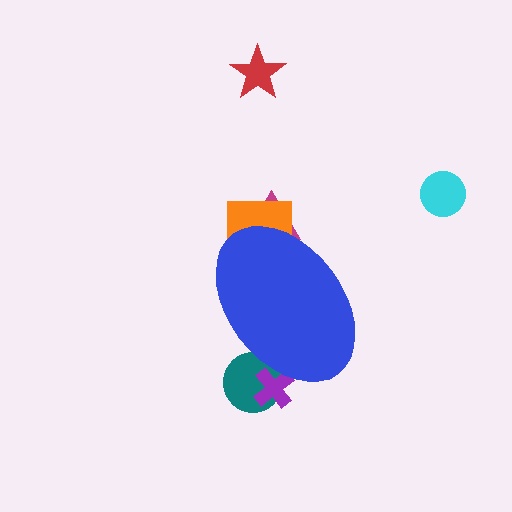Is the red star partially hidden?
No, the red star is fully visible.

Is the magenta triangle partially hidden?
Yes, the magenta triangle is partially hidden behind the blue ellipse.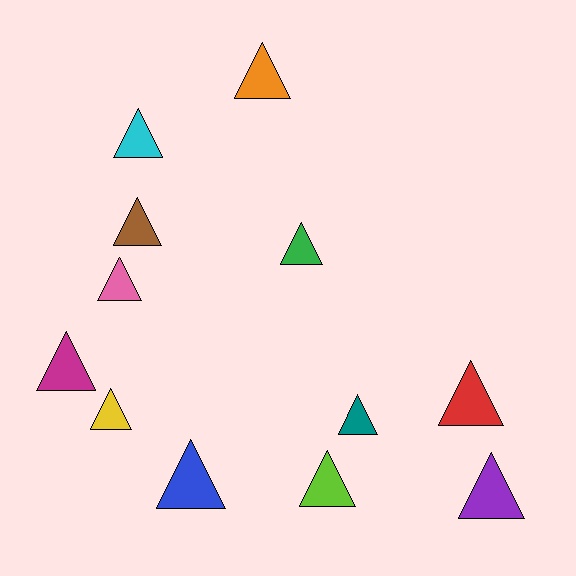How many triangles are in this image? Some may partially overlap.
There are 12 triangles.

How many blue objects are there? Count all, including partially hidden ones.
There is 1 blue object.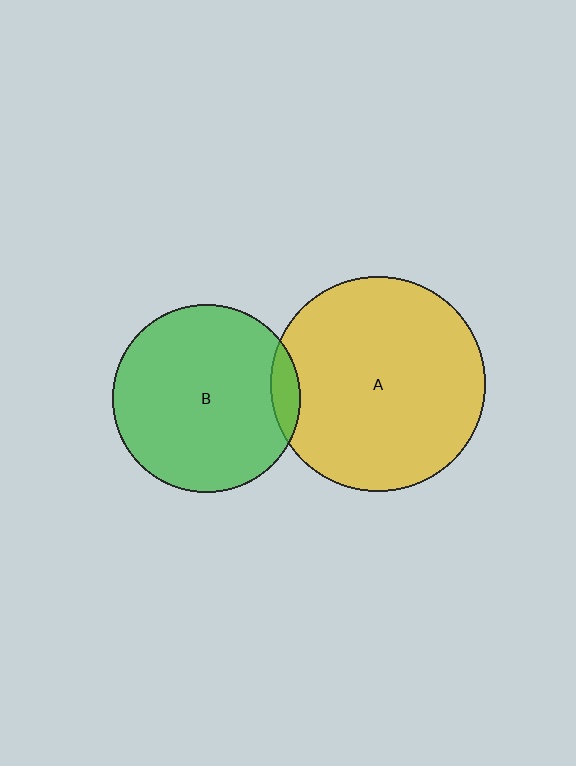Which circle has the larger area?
Circle A (yellow).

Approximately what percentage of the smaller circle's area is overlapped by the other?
Approximately 10%.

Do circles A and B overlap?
Yes.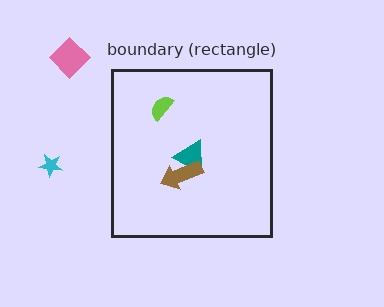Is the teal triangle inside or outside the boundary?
Inside.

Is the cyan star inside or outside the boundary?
Outside.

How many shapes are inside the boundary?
3 inside, 2 outside.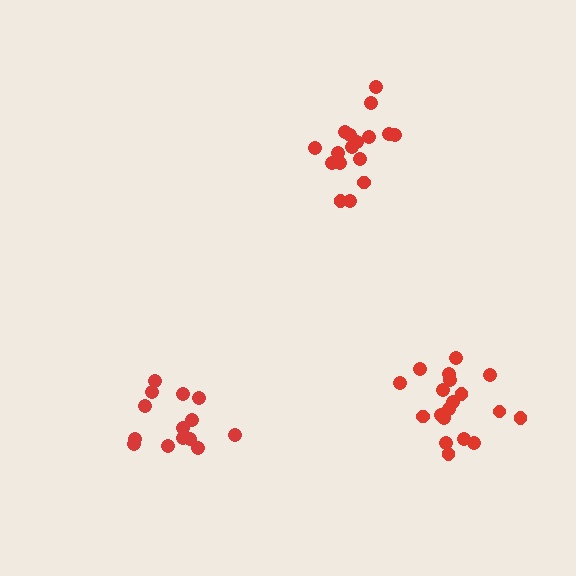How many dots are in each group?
Group 1: 14 dots, Group 2: 19 dots, Group 3: 17 dots (50 total).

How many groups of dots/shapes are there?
There are 3 groups.